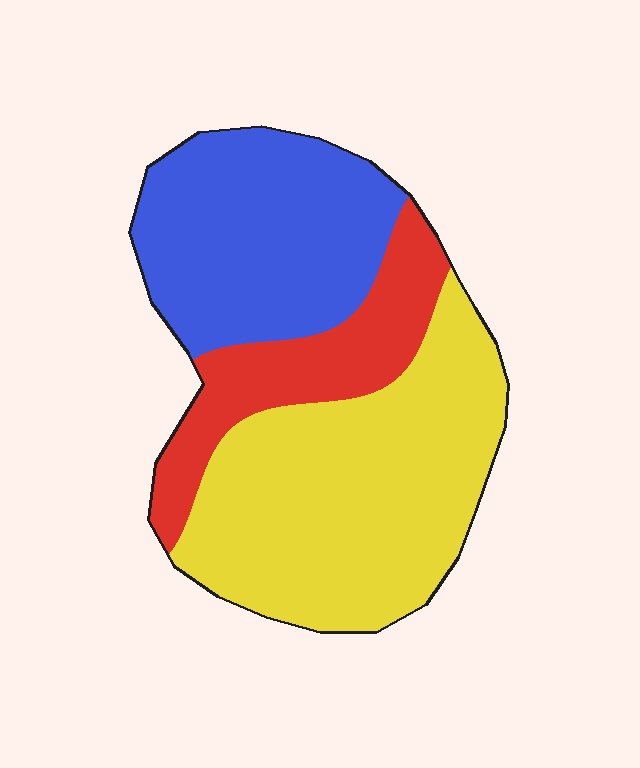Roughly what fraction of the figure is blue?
Blue covers roughly 35% of the figure.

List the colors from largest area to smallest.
From largest to smallest: yellow, blue, red.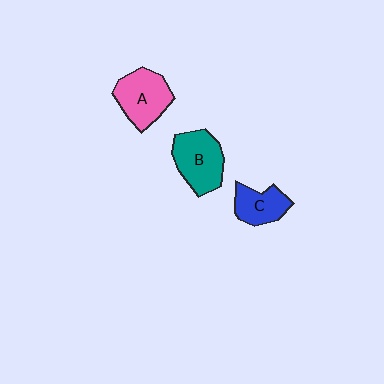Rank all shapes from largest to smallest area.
From largest to smallest: B (teal), A (pink), C (blue).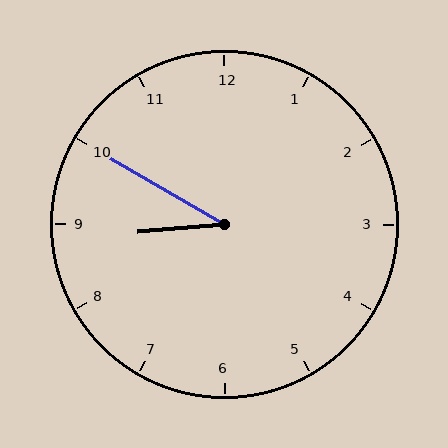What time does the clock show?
8:50.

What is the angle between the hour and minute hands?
Approximately 35 degrees.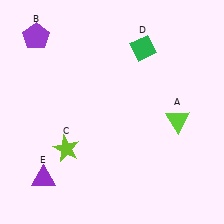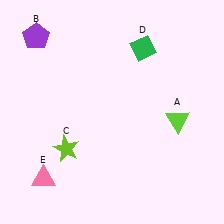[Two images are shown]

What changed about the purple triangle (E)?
In Image 1, E is purple. In Image 2, it changed to pink.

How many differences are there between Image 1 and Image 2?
There is 1 difference between the two images.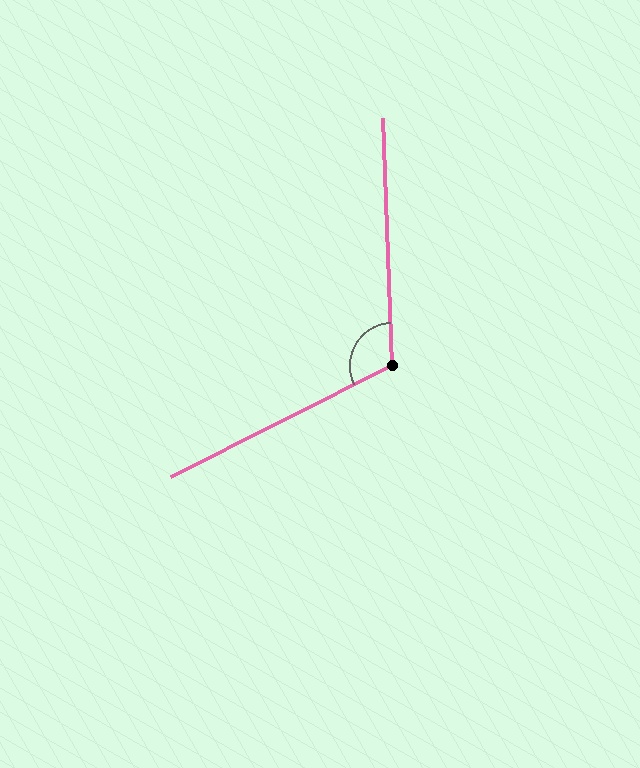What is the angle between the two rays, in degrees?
Approximately 115 degrees.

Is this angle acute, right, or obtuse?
It is obtuse.